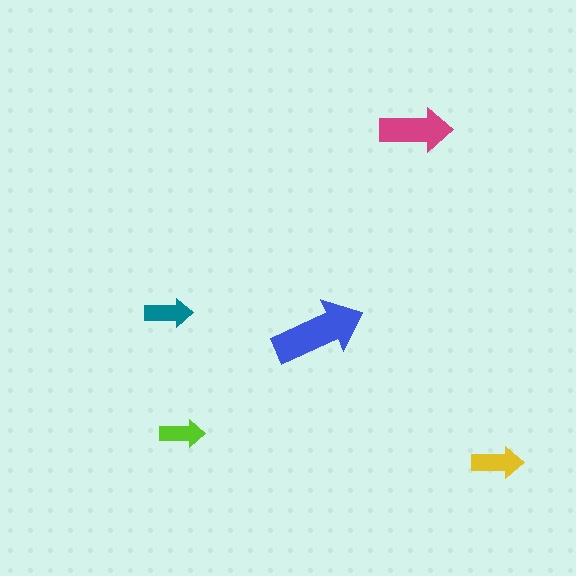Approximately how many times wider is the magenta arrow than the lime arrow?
About 1.5 times wider.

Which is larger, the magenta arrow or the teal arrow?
The magenta one.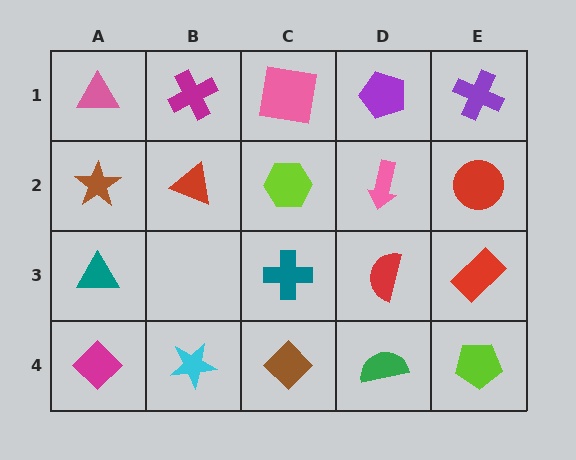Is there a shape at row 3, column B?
No, that cell is empty.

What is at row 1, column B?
A magenta cross.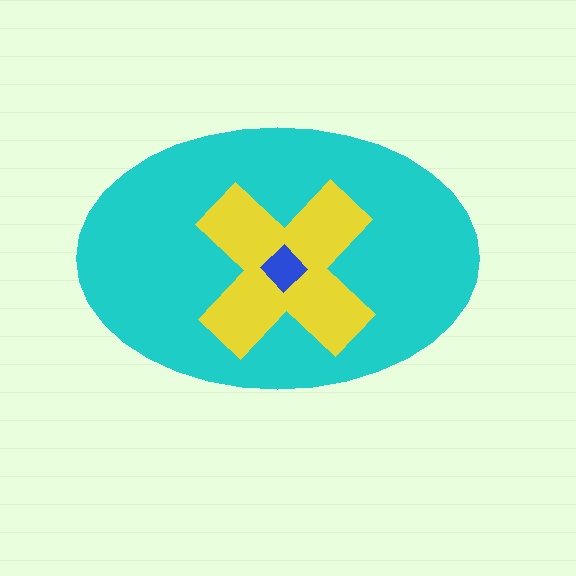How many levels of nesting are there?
3.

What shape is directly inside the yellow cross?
The blue diamond.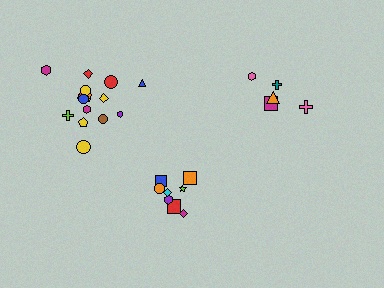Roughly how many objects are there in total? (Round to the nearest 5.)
Roughly 30 objects in total.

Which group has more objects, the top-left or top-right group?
The top-left group.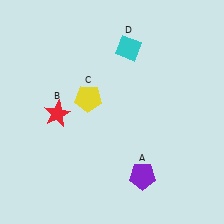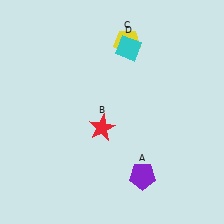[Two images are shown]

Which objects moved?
The objects that moved are: the red star (B), the yellow pentagon (C).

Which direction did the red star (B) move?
The red star (B) moved right.